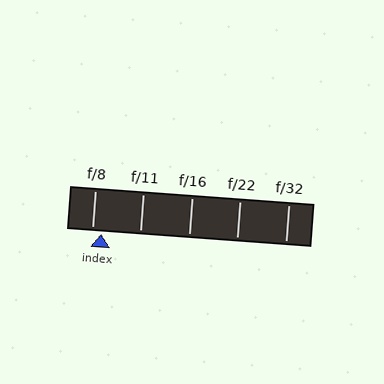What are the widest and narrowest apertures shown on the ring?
The widest aperture shown is f/8 and the narrowest is f/32.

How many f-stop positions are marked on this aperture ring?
There are 5 f-stop positions marked.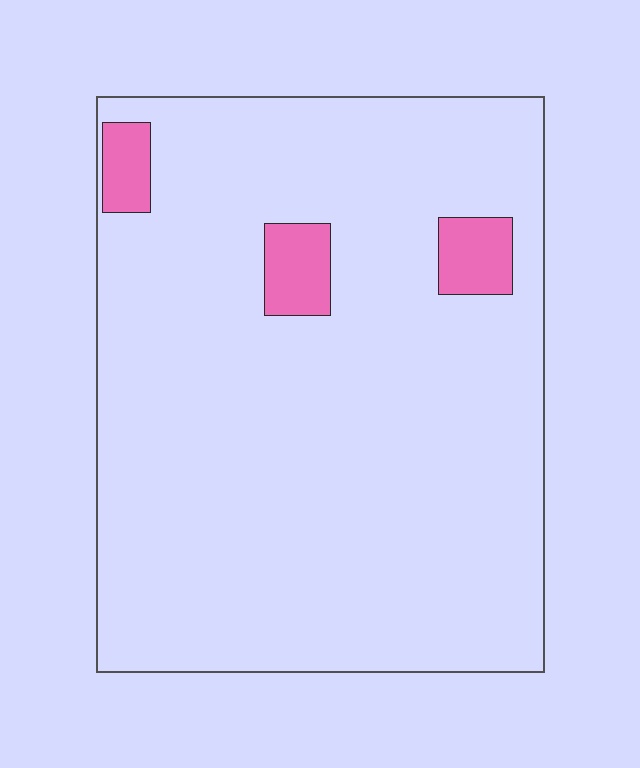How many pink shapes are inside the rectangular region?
3.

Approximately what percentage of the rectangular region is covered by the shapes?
Approximately 5%.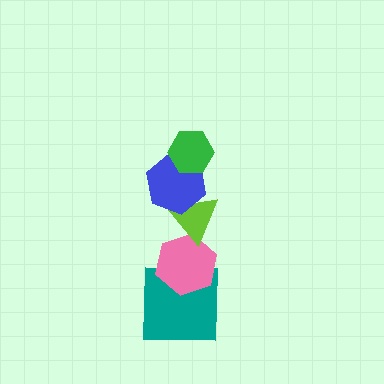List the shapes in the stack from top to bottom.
From top to bottom: the green hexagon, the blue hexagon, the lime triangle, the pink hexagon, the teal square.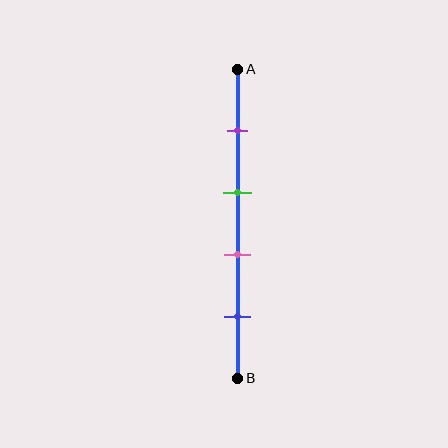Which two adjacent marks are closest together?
The green and pink marks are the closest adjacent pair.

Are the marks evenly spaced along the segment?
Yes, the marks are approximately evenly spaced.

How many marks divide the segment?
There are 4 marks dividing the segment.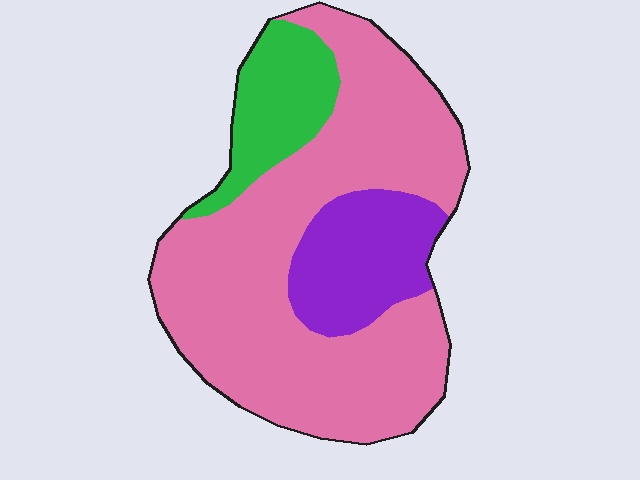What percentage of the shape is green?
Green covers 14% of the shape.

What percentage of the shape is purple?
Purple covers around 15% of the shape.